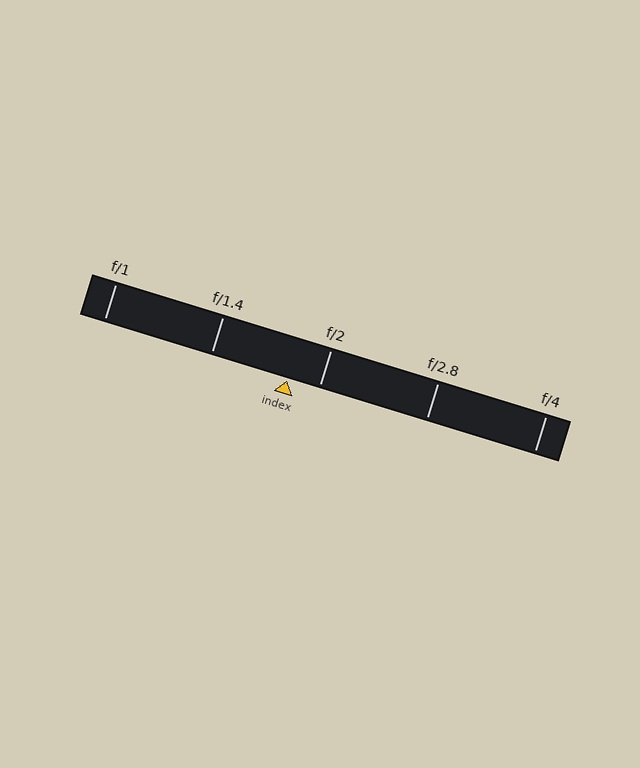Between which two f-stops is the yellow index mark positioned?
The index mark is between f/1.4 and f/2.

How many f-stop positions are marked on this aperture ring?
There are 5 f-stop positions marked.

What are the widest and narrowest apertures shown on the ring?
The widest aperture shown is f/1 and the narrowest is f/4.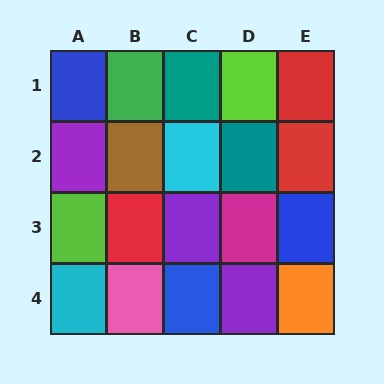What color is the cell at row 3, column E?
Blue.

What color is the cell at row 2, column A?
Purple.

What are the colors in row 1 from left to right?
Blue, green, teal, lime, red.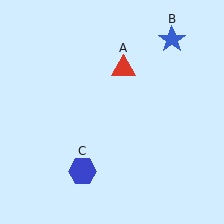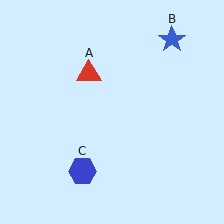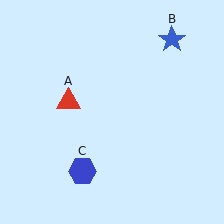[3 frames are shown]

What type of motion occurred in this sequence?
The red triangle (object A) rotated counterclockwise around the center of the scene.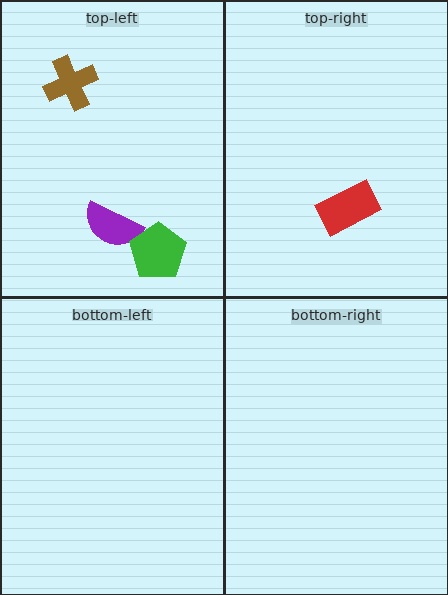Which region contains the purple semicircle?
The top-left region.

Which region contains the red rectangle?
The top-right region.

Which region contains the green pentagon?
The top-left region.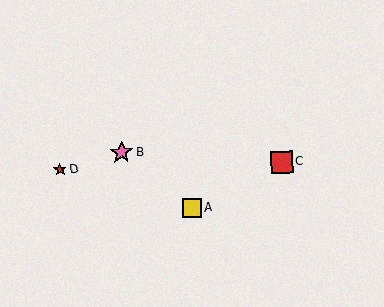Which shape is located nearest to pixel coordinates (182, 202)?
The yellow square (labeled A) at (192, 208) is nearest to that location.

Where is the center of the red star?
The center of the red star is at (60, 169).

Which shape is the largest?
The pink star (labeled B) is the largest.